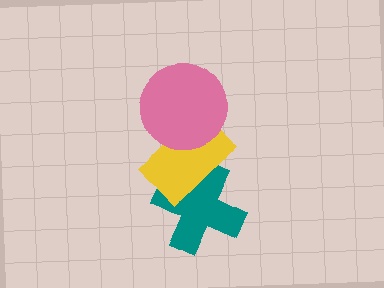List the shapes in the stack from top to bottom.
From top to bottom: the pink circle, the yellow rectangle, the teal cross.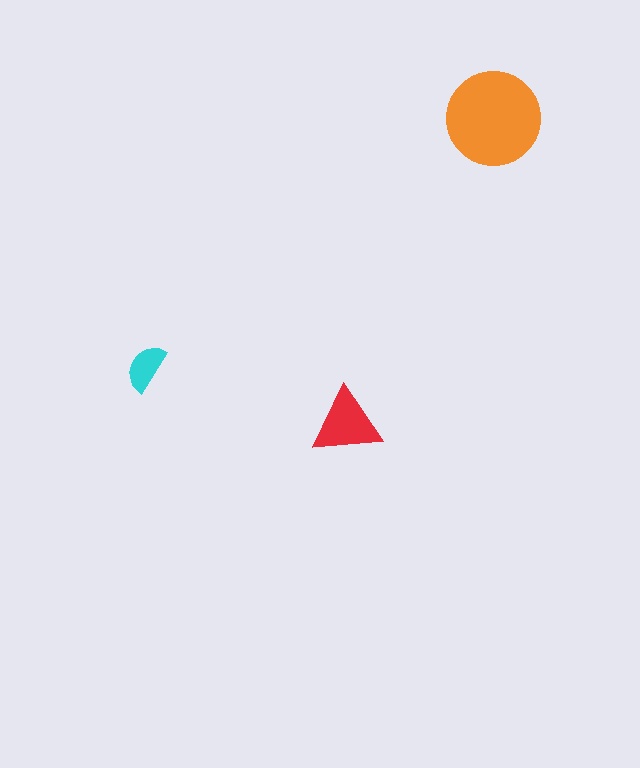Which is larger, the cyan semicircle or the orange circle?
The orange circle.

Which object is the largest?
The orange circle.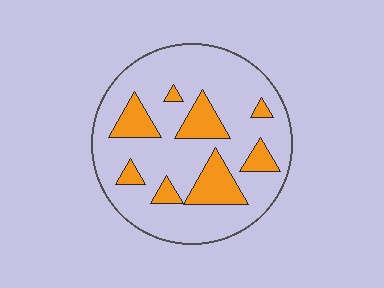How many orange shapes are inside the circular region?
8.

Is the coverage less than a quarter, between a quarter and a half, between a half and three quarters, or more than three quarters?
Less than a quarter.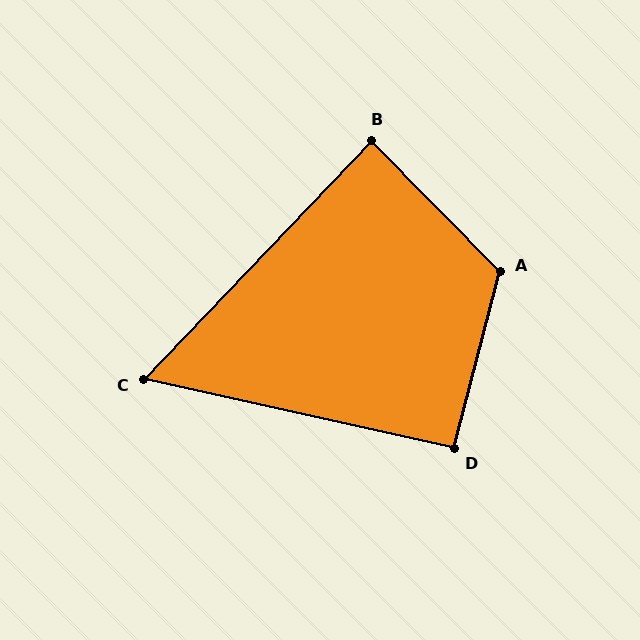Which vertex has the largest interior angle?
A, at approximately 121 degrees.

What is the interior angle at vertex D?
Approximately 92 degrees (approximately right).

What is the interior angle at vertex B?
Approximately 88 degrees (approximately right).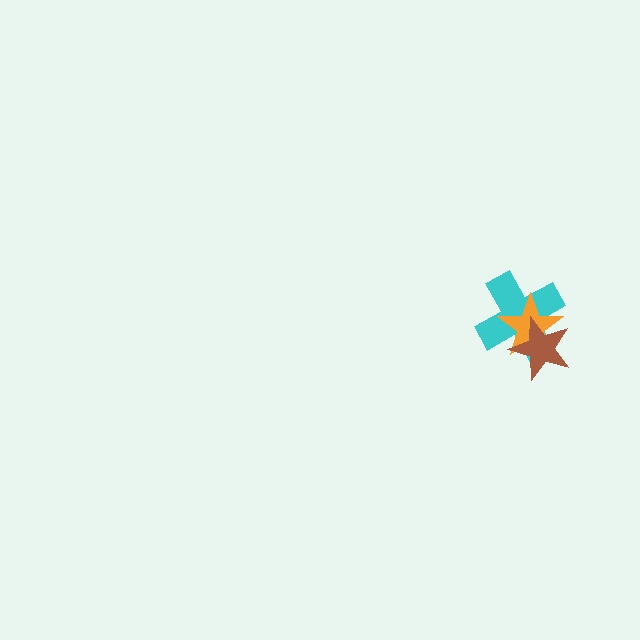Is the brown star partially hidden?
No, no other shape covers it.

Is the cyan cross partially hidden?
Yes, it is partially covered by another shape.